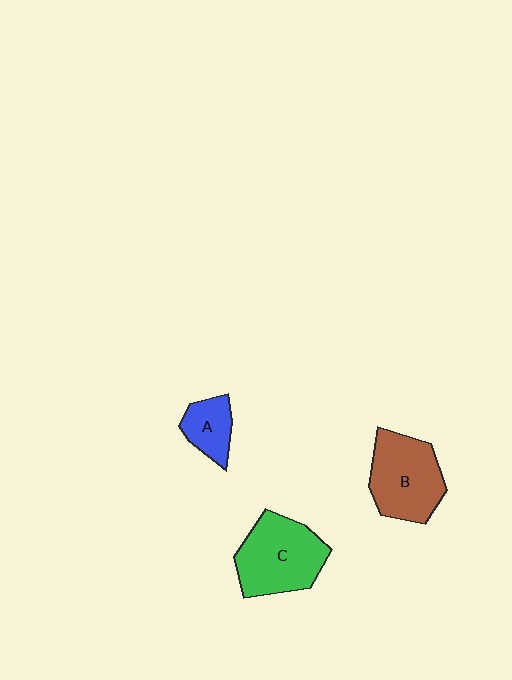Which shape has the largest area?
Shape C (green).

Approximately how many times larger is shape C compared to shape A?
Approximately 2.3 times.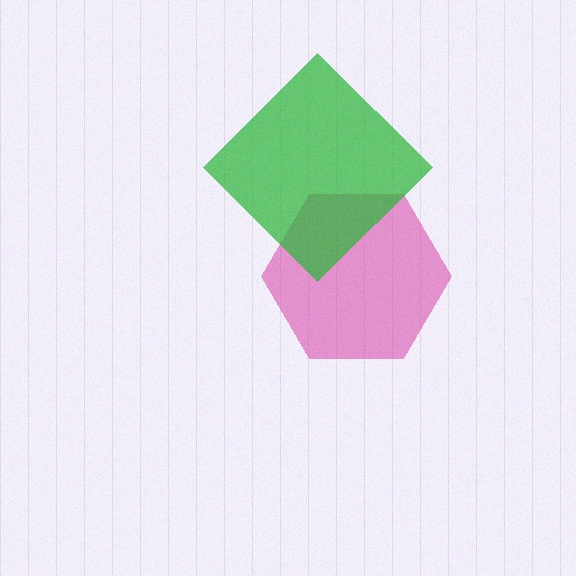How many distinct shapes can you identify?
There are 2 distinct shapes: a magenta hexagon, a green diamond.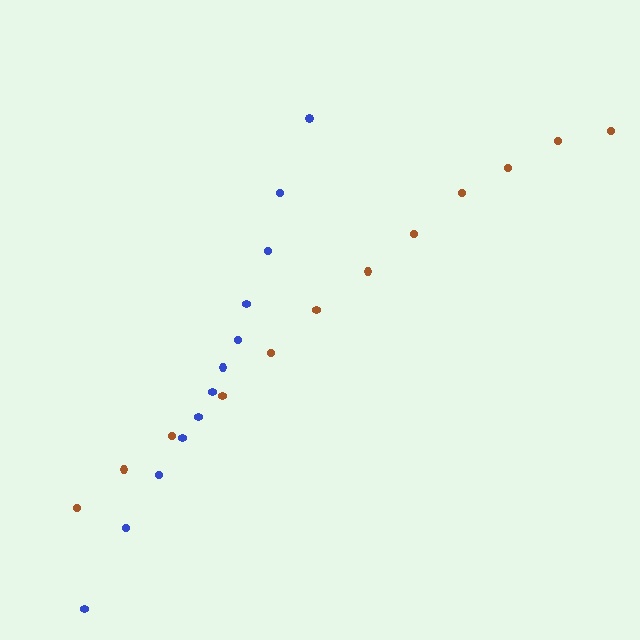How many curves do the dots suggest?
There are 2 distinct paths.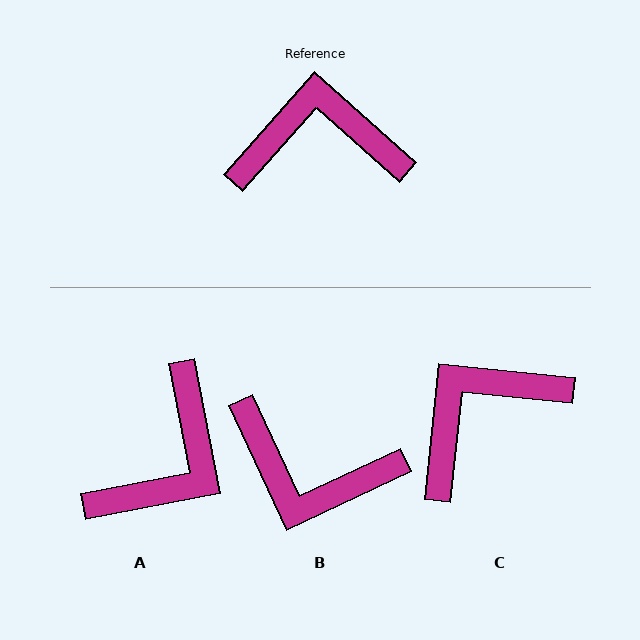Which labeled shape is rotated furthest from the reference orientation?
B, about 157 degrees away.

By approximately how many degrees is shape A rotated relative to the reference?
Approximately 128 degrees clockwise.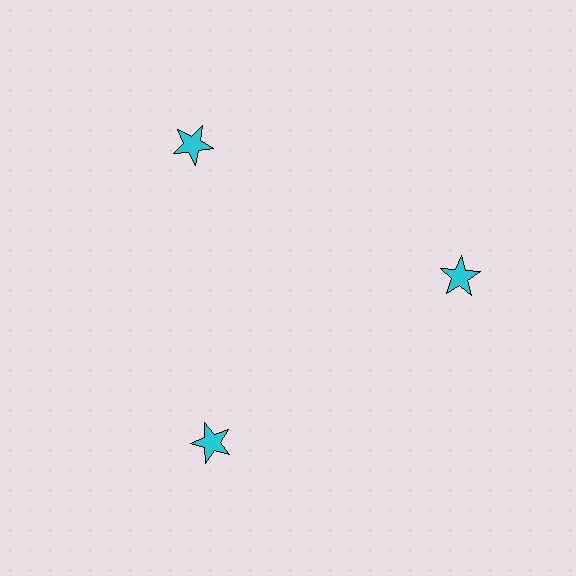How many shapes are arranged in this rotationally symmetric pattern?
There are 3 shapes, arranged in 3 groups of 1.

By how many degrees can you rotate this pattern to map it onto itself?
The pattern maps onto itself every 120 degrees of rotation.